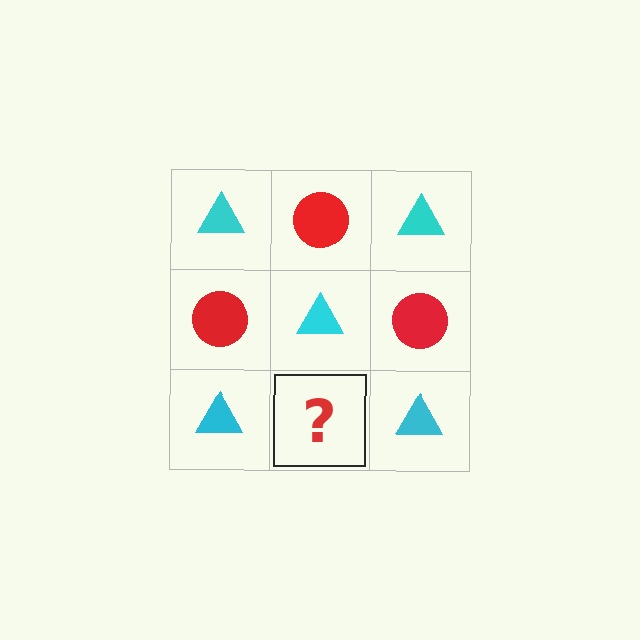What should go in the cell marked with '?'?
The missing cell should contain a red circle.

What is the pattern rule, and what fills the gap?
The rule is that it alternates cyan triangle and red circle in a checkerboard pattern. The gap should be filled with a red circle.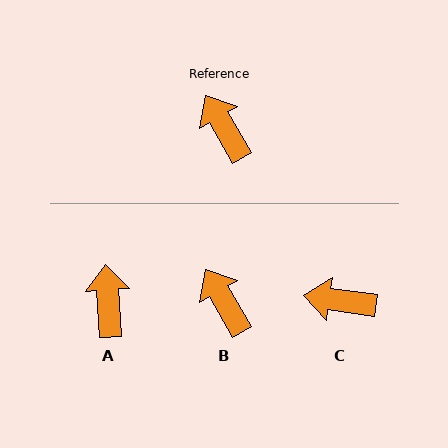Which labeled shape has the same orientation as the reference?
B.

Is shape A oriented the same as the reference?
No, it is off by about 26 degrees.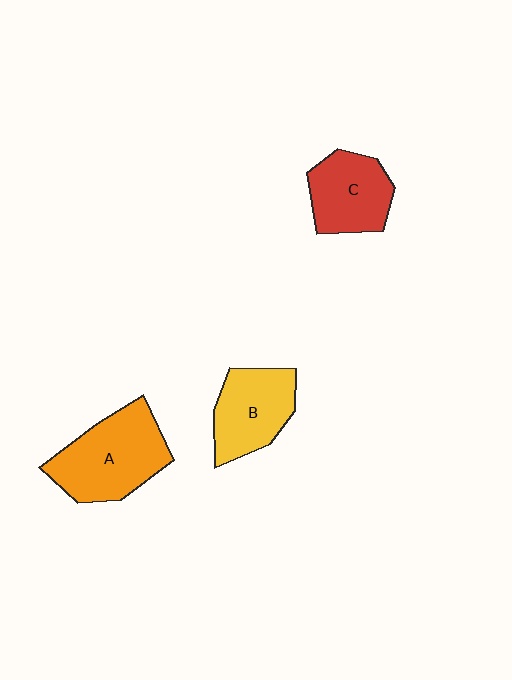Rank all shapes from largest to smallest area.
From largest to smallest: A (orange), B (yellow), C (red).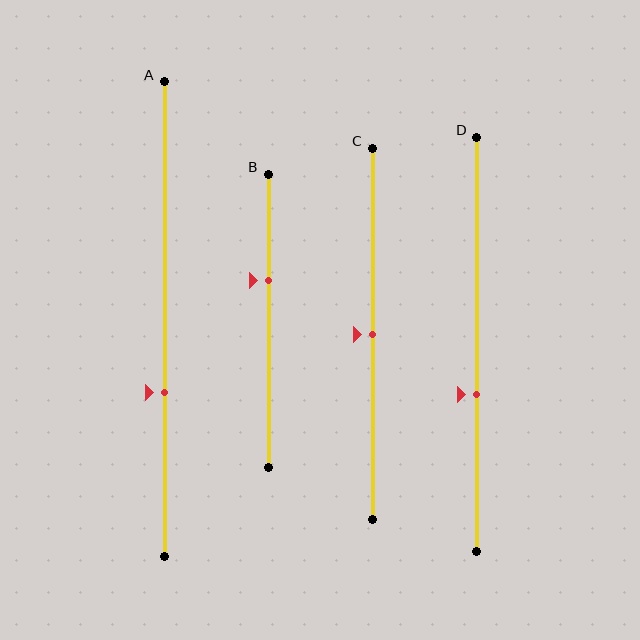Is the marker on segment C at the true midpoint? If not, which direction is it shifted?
Yes, the marker on segment C is at the true midpoint.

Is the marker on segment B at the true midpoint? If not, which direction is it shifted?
No, the marker on segment B is shifted upward by about 14% of the segment length.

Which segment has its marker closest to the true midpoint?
Segment C has its marker closest to the true midpoint.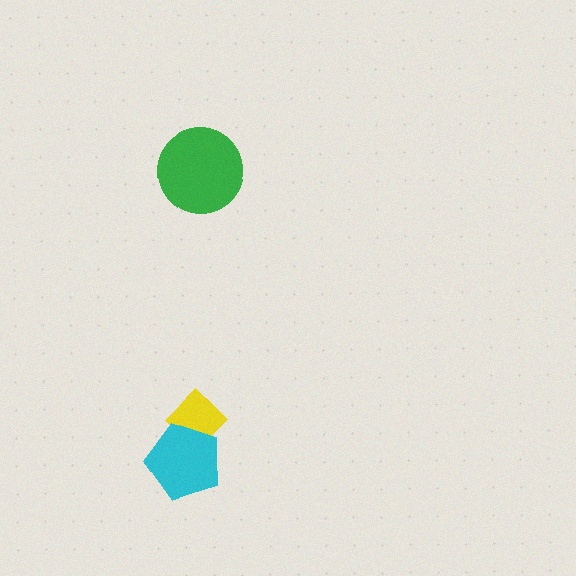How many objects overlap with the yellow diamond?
1 object overlaps with the yellow diamond.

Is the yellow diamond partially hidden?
Yes, it is partially covered by another shape.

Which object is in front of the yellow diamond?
The cyan pentagon is in front of the yellow diamond.